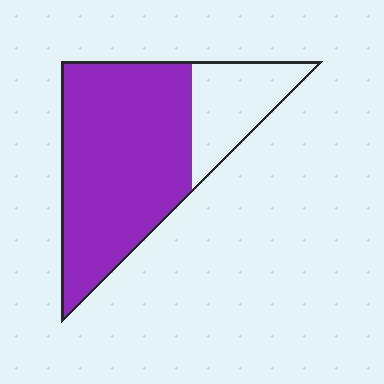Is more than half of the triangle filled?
Yes.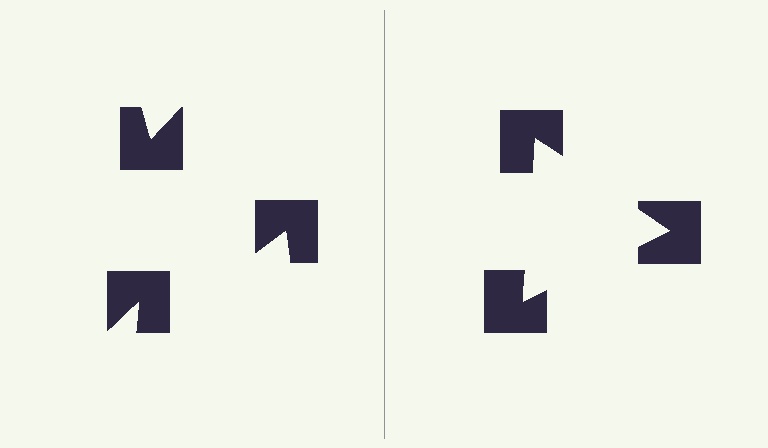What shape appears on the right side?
An illusory triangle.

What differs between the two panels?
The notched squares are positioned identically on both sides; only the wedge orientations differ. On the right they align to a triangle; on the left they are misaligned.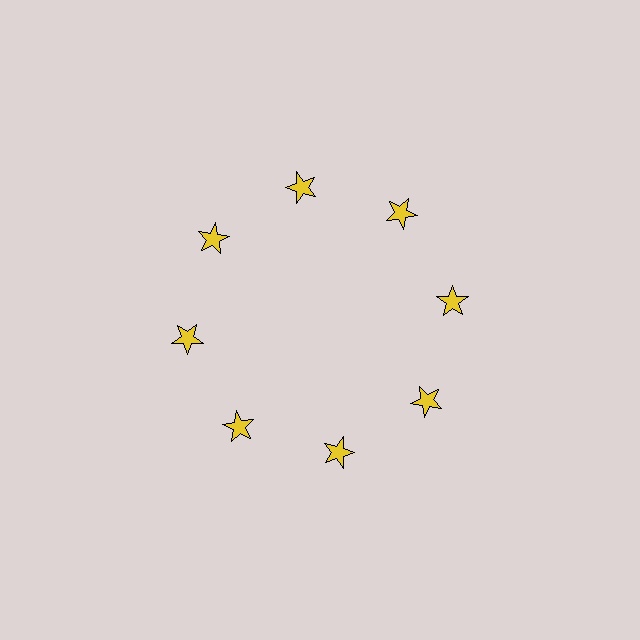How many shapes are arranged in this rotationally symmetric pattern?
There are 8 shapes, arranged in 8 groups of 1.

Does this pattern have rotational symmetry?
Yes, this pattern has 8-fold rotational symmetry. It looks the same after rotating 45 degrees around the center.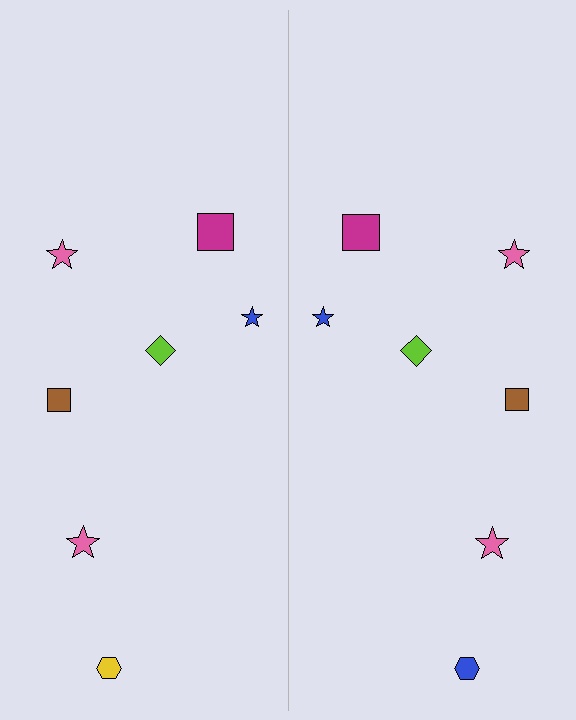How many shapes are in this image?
There are 14 shapes in this image.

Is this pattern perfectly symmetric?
No, the pattern is not perfectly symmetric. The blue hexagon on the right side breaks the symmetry — its mirror counterpart is yellow.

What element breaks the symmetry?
The blue hexagon on the right side breaks the symmetry — its mirror counterpart is yellow.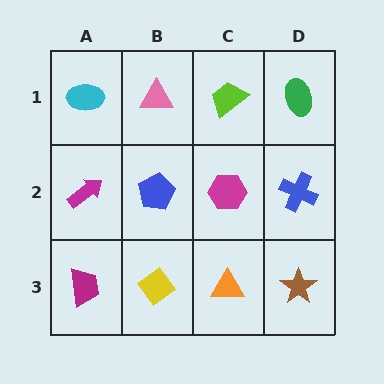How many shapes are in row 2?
4 shapes.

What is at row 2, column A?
A magenta arrow.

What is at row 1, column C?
A lime trapezoid.